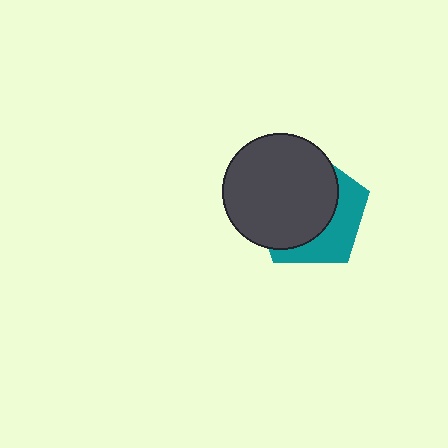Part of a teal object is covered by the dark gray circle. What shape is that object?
It is a pentagon.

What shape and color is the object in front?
The object in front is a dark gray circle.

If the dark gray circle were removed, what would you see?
You would see the complete teal pentagon.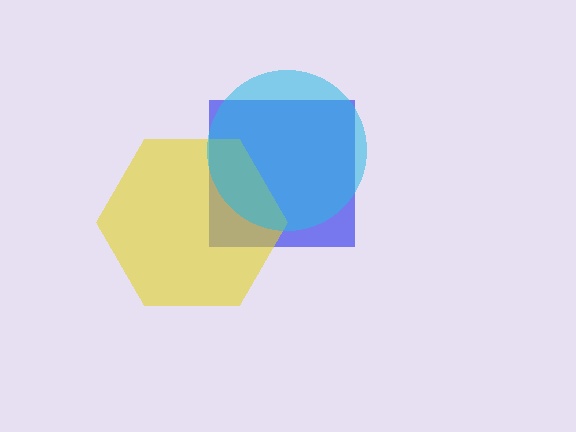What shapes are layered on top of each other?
The layered shapes are: a blue square, a yellow hexagon, a cyan circle.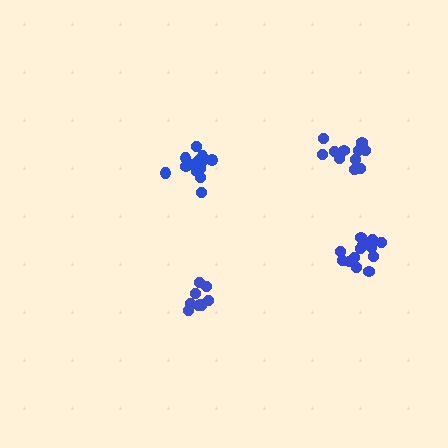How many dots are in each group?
Group 1: 9 dots, Group 2: 14 dots, Group 3: 12 dots, Group 4: 14 dots (49 total).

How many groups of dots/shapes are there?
There are 4 groups.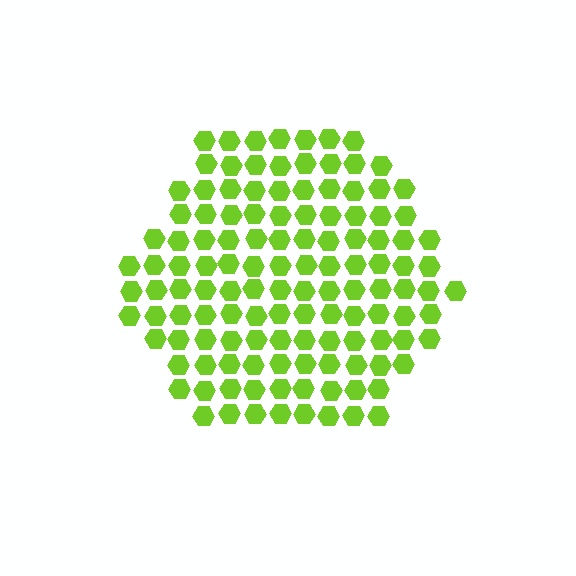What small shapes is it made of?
It is made of small hexagons.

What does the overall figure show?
The overall figure shows a hexagon.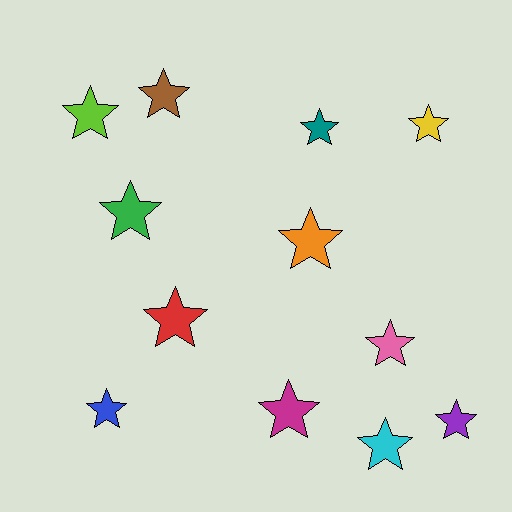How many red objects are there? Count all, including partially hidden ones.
There is 1 red object.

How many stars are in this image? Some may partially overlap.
There are 12 stars.